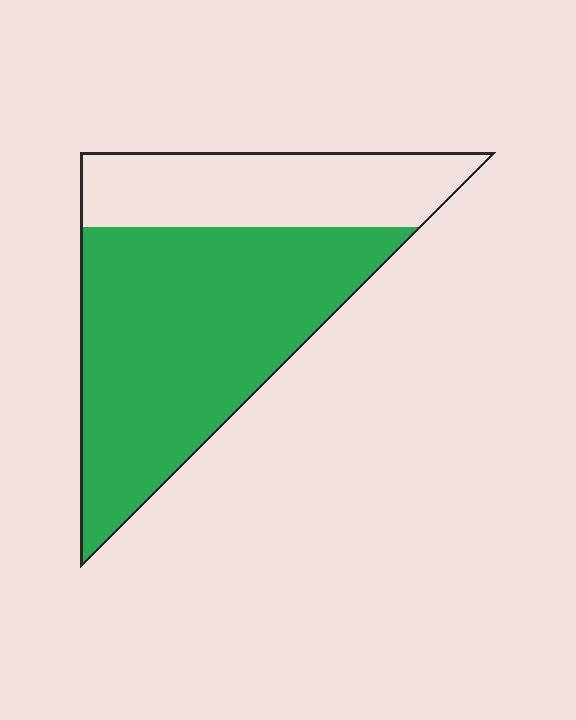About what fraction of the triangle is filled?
About two thirds (2/3).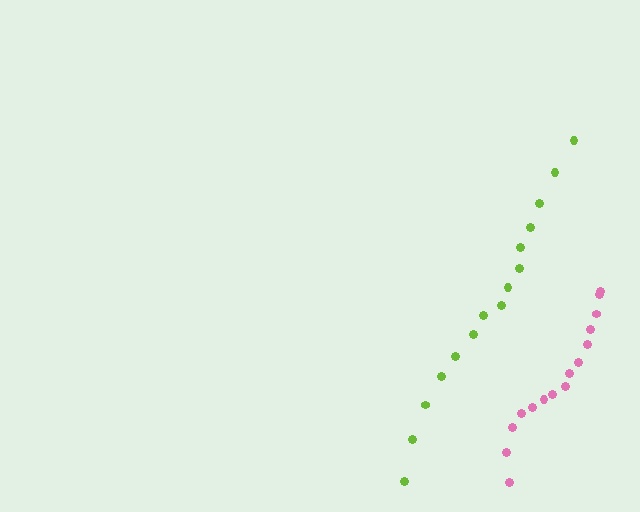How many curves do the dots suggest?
There are 2 distinct paths.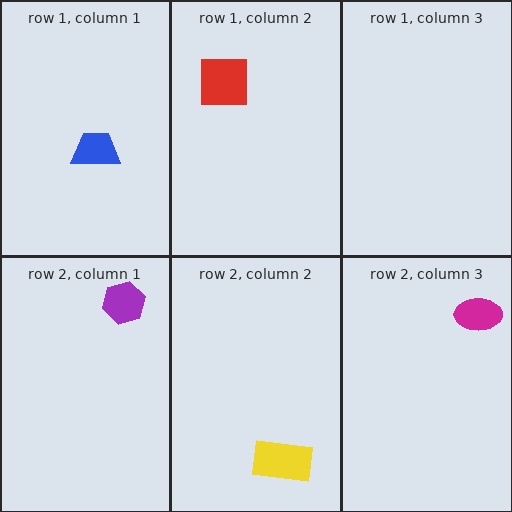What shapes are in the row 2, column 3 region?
The magenta ellipse.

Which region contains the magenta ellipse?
The row 2, column 3 region.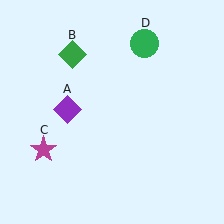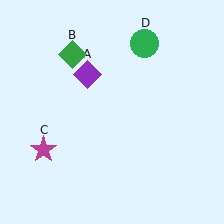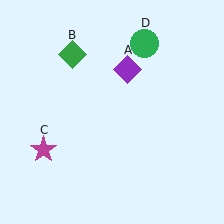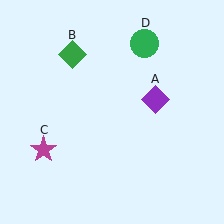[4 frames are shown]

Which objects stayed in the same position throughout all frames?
Green diamond (object B) and magenta star (object C) and green circle (object D) remained stationary.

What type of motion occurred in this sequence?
The purple diamond (object A) rotated clockwise around the center of the scene.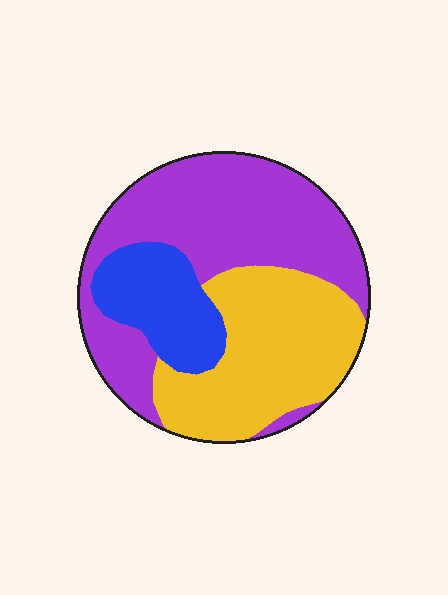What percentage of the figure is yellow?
Yellow takes up between a quarter and a half of the figure.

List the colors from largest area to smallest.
From largest to smallest: purple, yellow, blue.